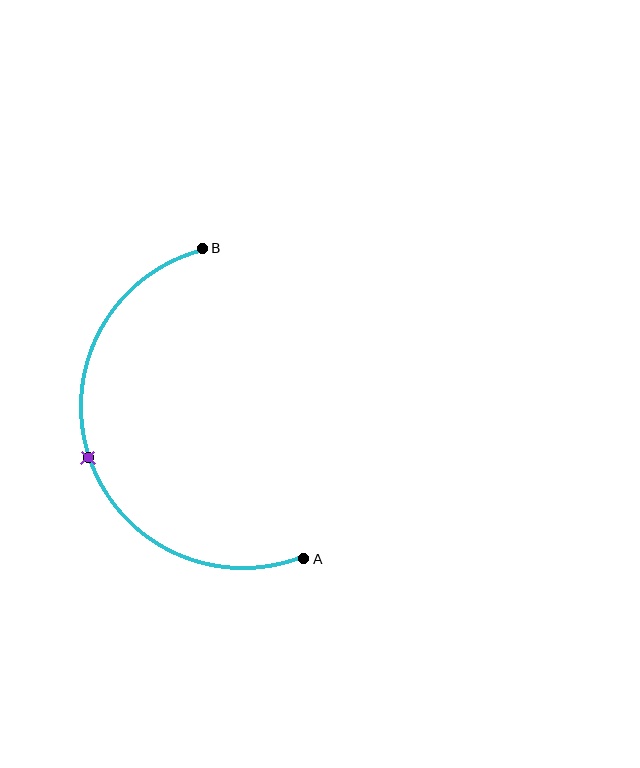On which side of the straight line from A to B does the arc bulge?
The arc bulges to the left of the straight line connecting A and B.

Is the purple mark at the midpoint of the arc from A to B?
Yes. The purple mark lies on the arc at equal arc-length from both A and B — it is the arc midpoint.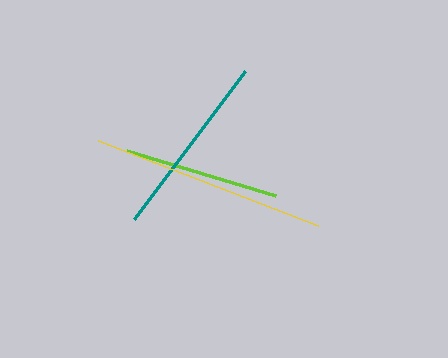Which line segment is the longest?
The yellow line is the longest at approximately 236 pixels.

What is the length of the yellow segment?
The yellow segment is approximately 236 pixels long.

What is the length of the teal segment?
The teal segment is approximately 186 pixels long.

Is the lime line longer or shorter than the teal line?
The teal line is longer than the lime line.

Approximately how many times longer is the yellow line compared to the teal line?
The yellow line is approximately 1.3 times the length of the teal line.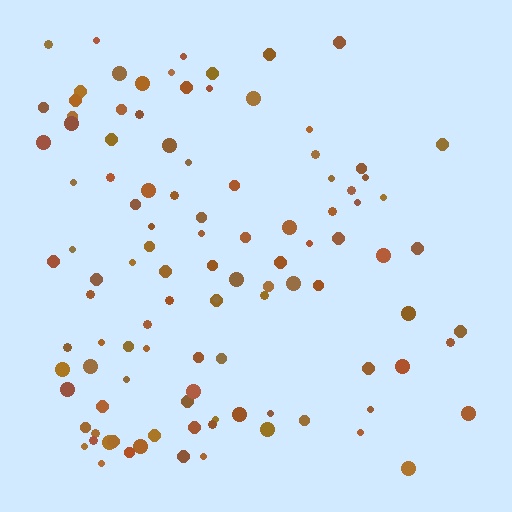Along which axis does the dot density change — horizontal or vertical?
Horizontal.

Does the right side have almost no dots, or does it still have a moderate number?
Still a moderate number, just noticeably fewer than the left.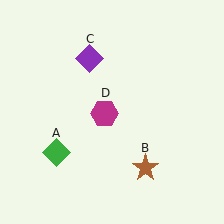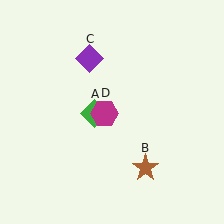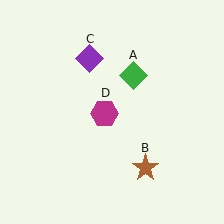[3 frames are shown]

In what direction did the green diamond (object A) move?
The green diamond (object A) moved up and to the right.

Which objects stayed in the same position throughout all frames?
Brown star (object B) and purple diamond (object C) and magenta hexagon (object D) remained stationary.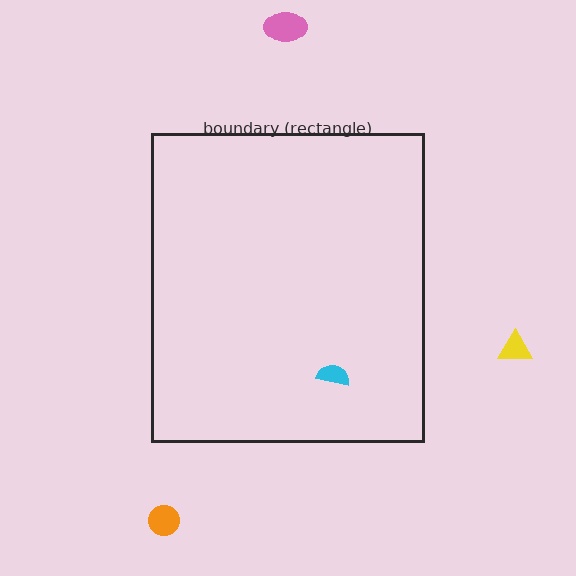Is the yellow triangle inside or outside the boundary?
Outside.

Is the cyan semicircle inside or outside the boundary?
Inside.